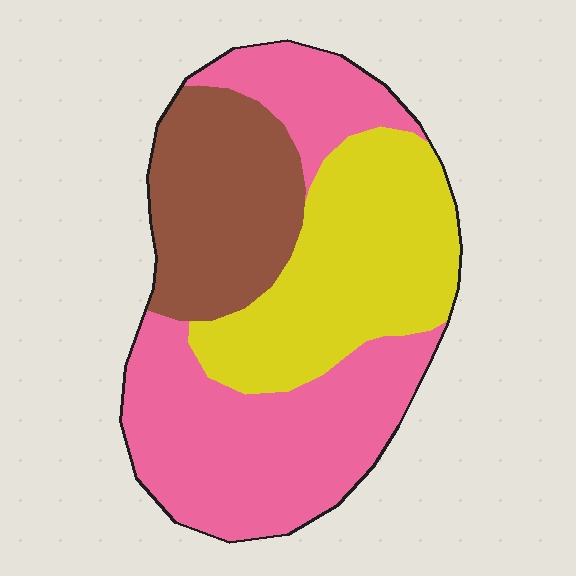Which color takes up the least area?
Brown, at roughly 25%.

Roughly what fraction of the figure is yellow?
Yellow covers roughly 30% of the figure.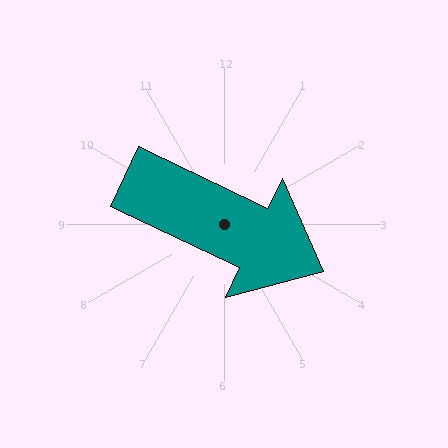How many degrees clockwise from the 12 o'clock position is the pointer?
Approximately 115 degrees.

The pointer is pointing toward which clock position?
Roughly 4 o'clock.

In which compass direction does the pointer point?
Southeast.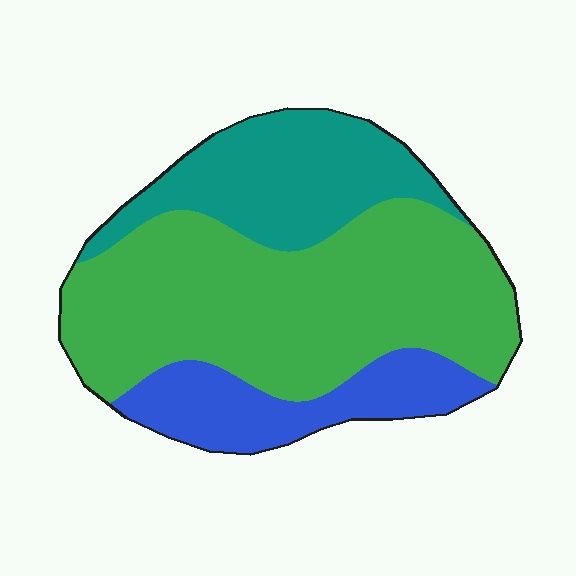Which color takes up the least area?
Blue, at roughly 20%.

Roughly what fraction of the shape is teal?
Teal covers around 25% of the shape.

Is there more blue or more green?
Green.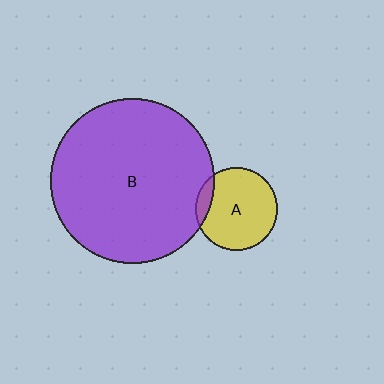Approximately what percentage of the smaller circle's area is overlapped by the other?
Approximately 10%.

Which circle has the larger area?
Circle B (purple).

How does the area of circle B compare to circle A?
Approximately 4.0 times.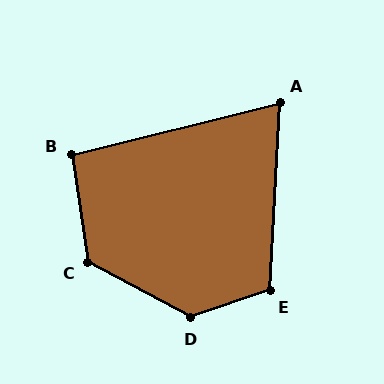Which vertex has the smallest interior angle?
A, at approximately 73 degrees.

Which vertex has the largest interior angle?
D, at approximately 133 degrees.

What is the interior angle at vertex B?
Approximately 96 degrees (obtuse).